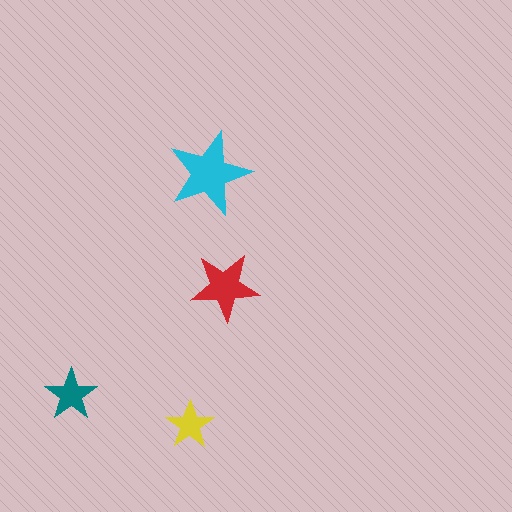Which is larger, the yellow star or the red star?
The red one.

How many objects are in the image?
There are 4 objects in the image.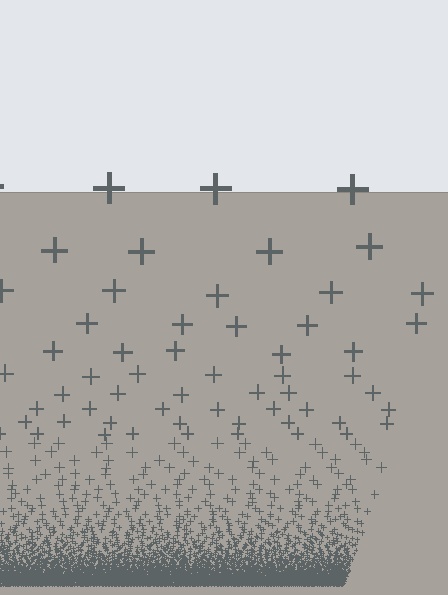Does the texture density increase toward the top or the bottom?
Density increases toward the bottom.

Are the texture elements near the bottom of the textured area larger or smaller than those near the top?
Smaller. The gradient is inverted — elements near the bottom are smaller and denser.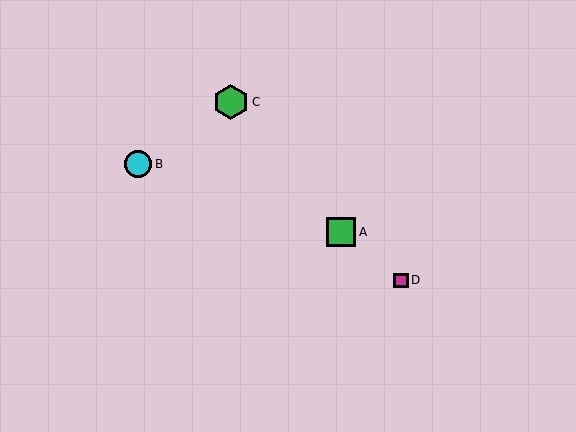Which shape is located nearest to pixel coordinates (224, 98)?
The green hexagon (labeled C) at (231, 102) is nearest to that location.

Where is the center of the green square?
The center of the green square is at (341, 232).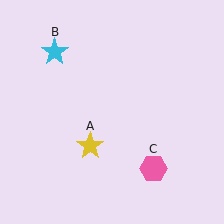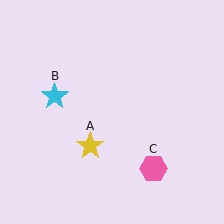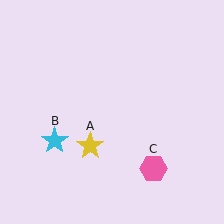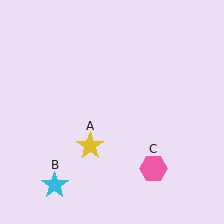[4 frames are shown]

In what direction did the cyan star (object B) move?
The cyan star (object B) moved down.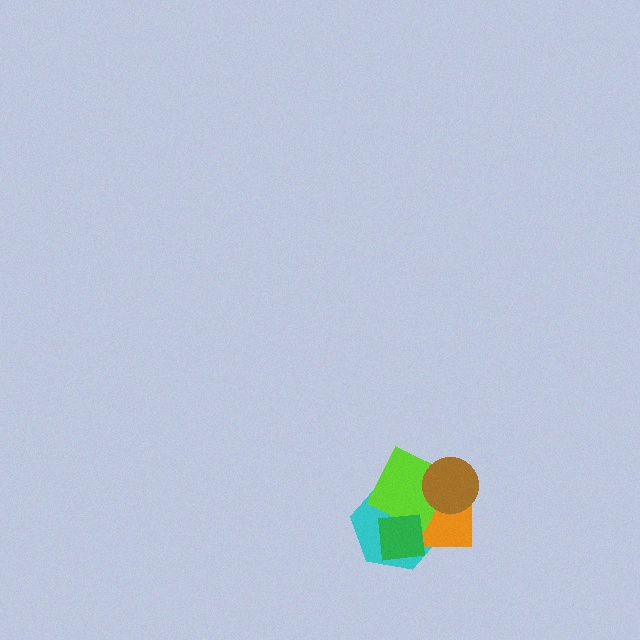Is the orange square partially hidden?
Yes, it is partially covered by another shape.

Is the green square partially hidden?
No, no other shape covers it.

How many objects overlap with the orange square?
4 objects overlap with the orange square.